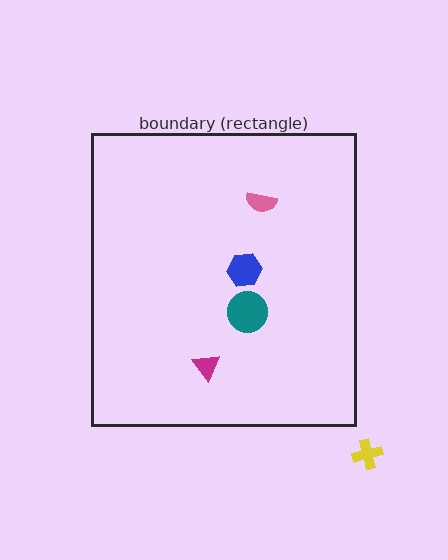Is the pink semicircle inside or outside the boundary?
Inside.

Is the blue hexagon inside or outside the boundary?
Inside.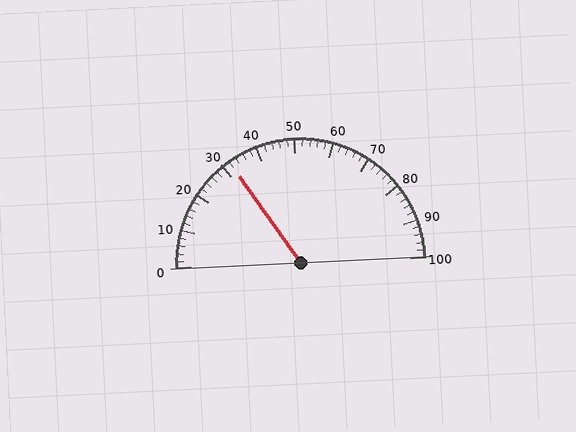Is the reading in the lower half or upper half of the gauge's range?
The reading is in the lower half of the range (0 to 100).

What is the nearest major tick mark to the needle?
The nearest major tick mark is 30.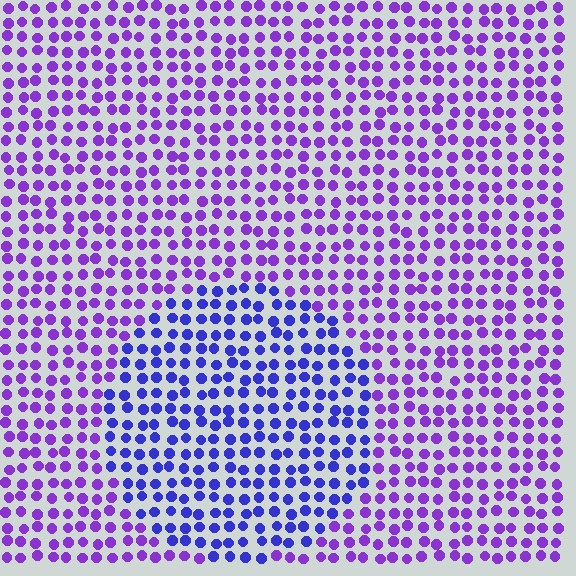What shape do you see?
I see a circle.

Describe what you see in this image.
The image is filled with small purple elements in a uniform arrangement. A circle-shaped region is visible where the elements are tinted to a slightly different hue, forming a subtle color boundary.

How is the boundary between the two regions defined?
The boundary is defined purely by a slight shift in hue (about 34 degrees). Spacing, size, and orientation are identical on both sides.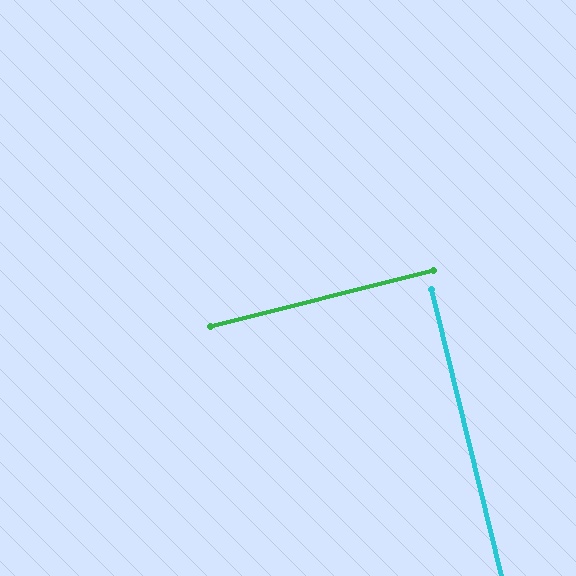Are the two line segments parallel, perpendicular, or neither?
Perpendicular — they meet at approximately 90°.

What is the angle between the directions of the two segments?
Approximately 90 degrees.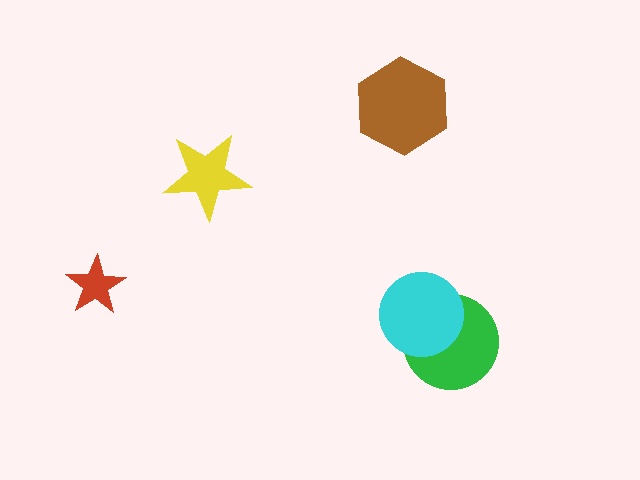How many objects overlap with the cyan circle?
1 object overlaps with the cyan circle.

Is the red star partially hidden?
No, no other shape covers it.